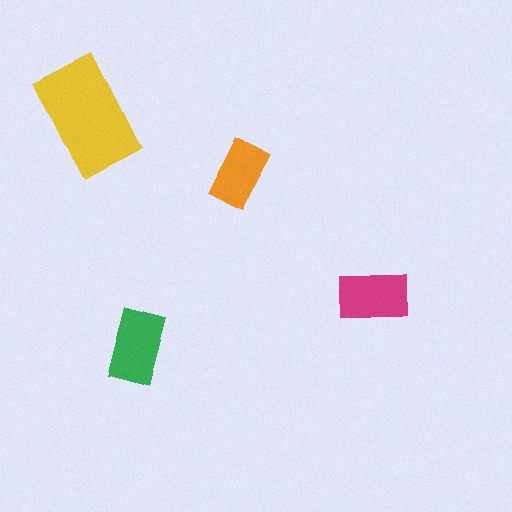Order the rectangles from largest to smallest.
the yellow one, the green one, the magenta one, the orange one.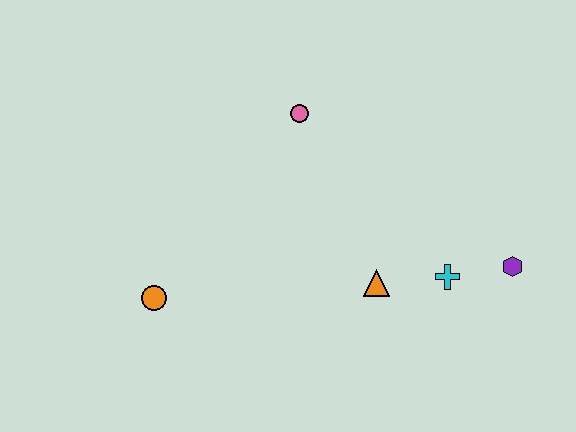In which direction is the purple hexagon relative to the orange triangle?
The purple hexagon is to the right of the orange triangle.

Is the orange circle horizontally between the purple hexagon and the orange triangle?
No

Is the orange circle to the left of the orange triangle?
Yes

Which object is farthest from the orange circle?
The purple hexagon is farthest from the orange circle.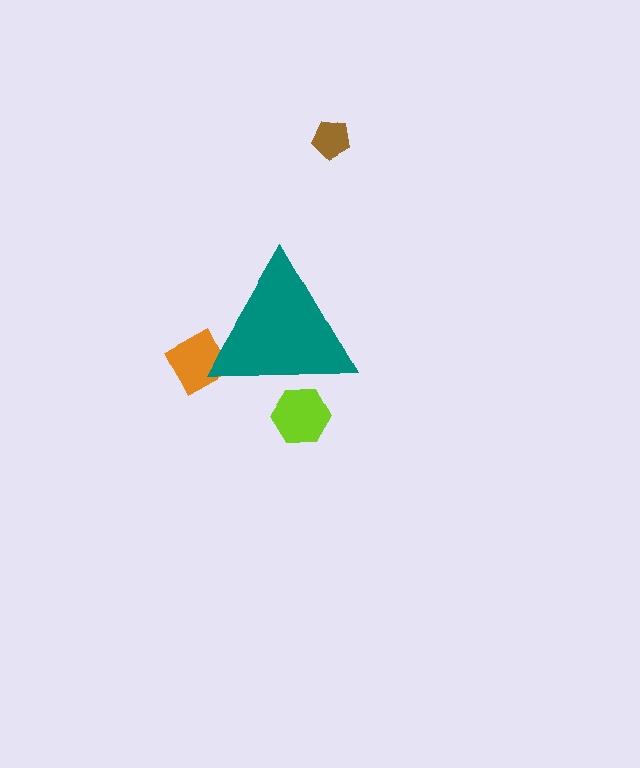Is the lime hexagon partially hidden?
Yes, the lime hexagon is partially hidden behind the teal triangle.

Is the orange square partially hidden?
Yes, the orange square is partially hidden behind the teal triangle.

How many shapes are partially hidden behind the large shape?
2 shapes are partially hidden.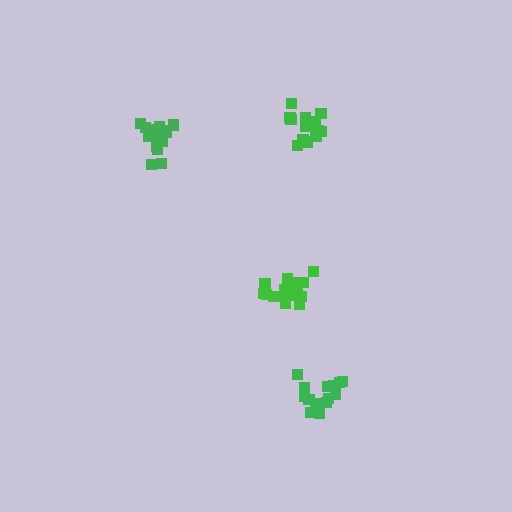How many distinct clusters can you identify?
There are 4 distinct clusters.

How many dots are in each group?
Group 1: 15 dots, Group 2: 16 dots, Group 3: 17 dots, Group 4: 19 dots (67 total).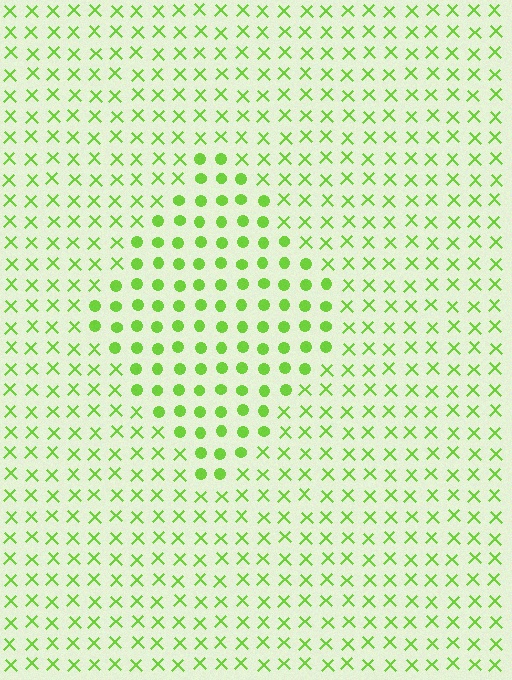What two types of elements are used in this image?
The image uses circles inside the diamond region and X marks outside it.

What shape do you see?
I see a diamond.